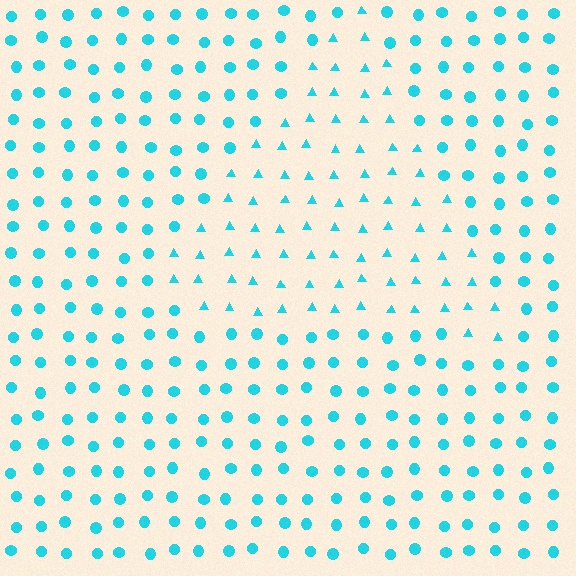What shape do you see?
I see a triangle.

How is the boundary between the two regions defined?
The boundary is defined by a change in element shape: triangles inside vs. circles outside. All elements share the same color and spacing.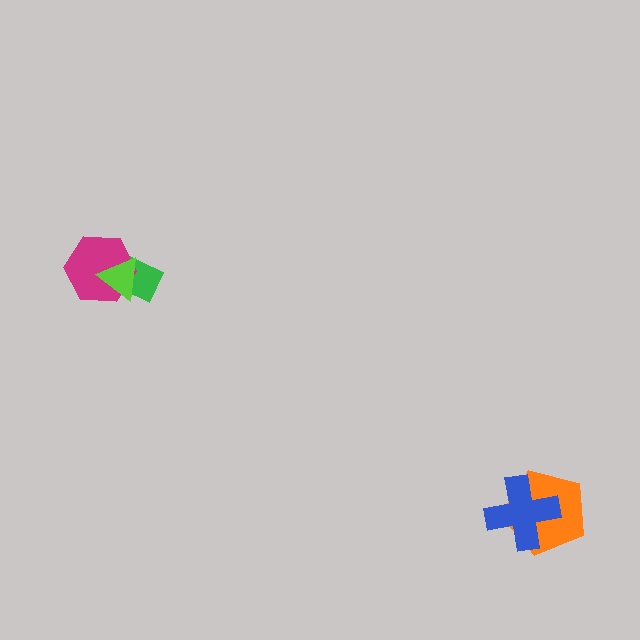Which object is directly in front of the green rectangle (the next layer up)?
The magenta hexagon is directly in front of the green rectangle.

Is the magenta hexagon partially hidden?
Yes, it is partially covered by another shape.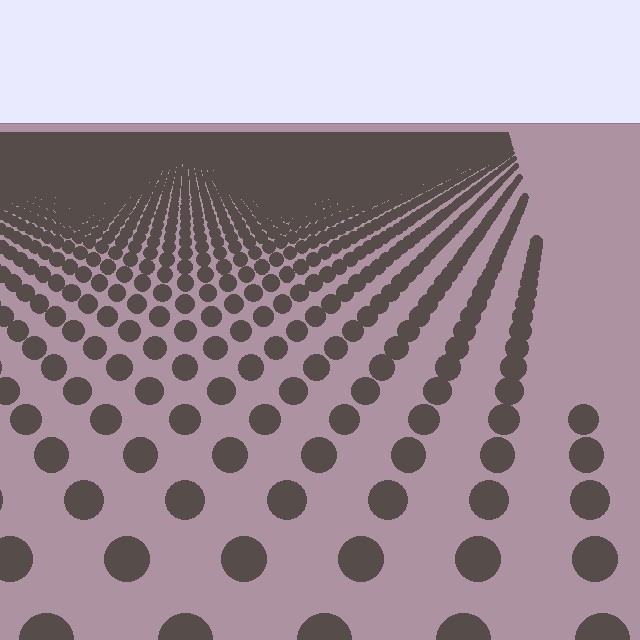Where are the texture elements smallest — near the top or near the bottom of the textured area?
Near the top.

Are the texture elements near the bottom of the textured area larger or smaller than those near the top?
Larger. Near the bottom, elements are closer to the viewer and appear at a bigger on-screen size.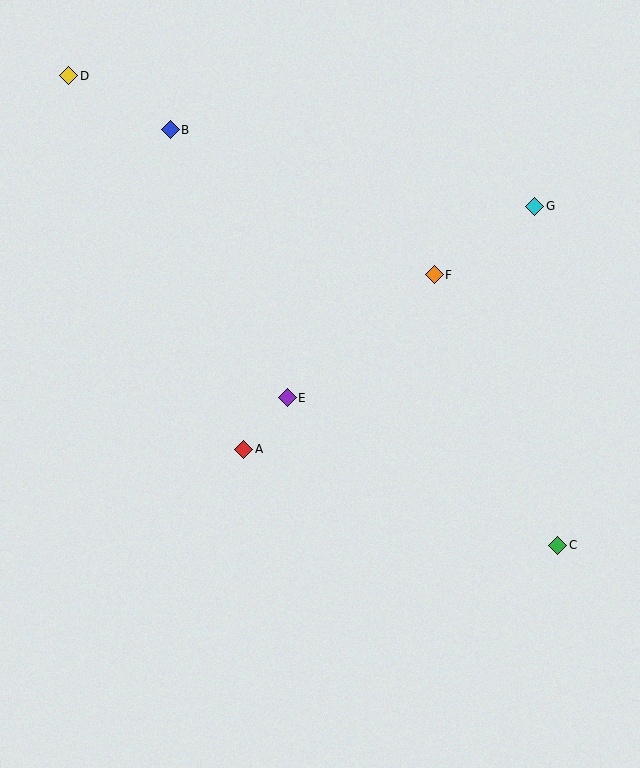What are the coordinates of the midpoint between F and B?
The midpoint between F and B is at (302, 202).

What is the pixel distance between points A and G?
The distance between A and G is 379 pixels.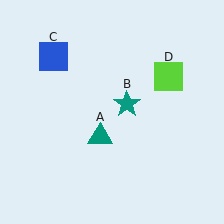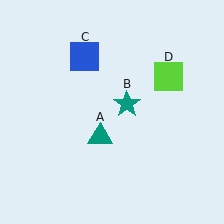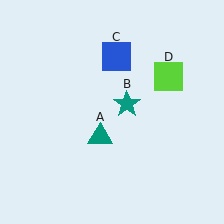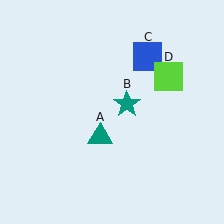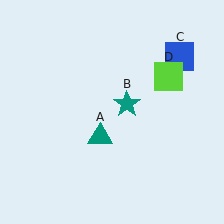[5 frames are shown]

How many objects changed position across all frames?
1 object changed position: blue square (object C).